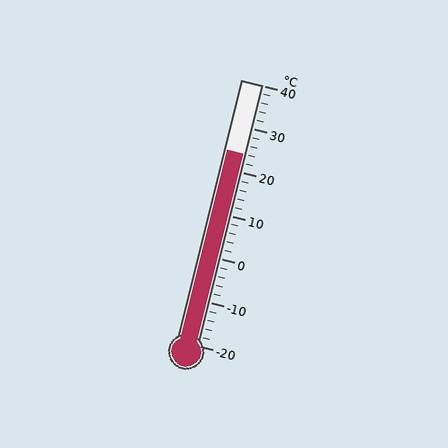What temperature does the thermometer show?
The thermometer shows approximately 24°C.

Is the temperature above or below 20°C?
The temperature is above 20°C.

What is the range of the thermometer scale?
The thermometer scale ranges from -20°C to 40°C.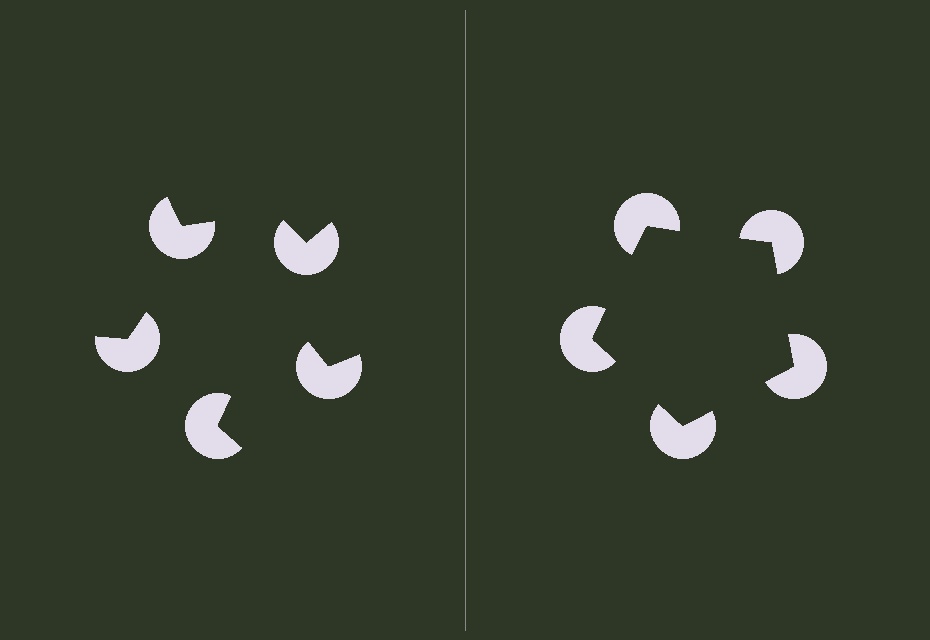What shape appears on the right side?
An illusory pentagon.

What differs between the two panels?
The pac-man discs are positioned identically on both sides; only the wedge orientations differ. On the right they align to a pentagon; on the left they are misaligned.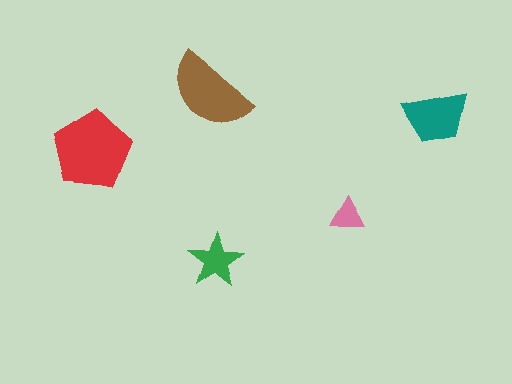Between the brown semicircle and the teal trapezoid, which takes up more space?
The brown semicircle.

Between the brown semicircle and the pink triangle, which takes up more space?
The brown semicircle.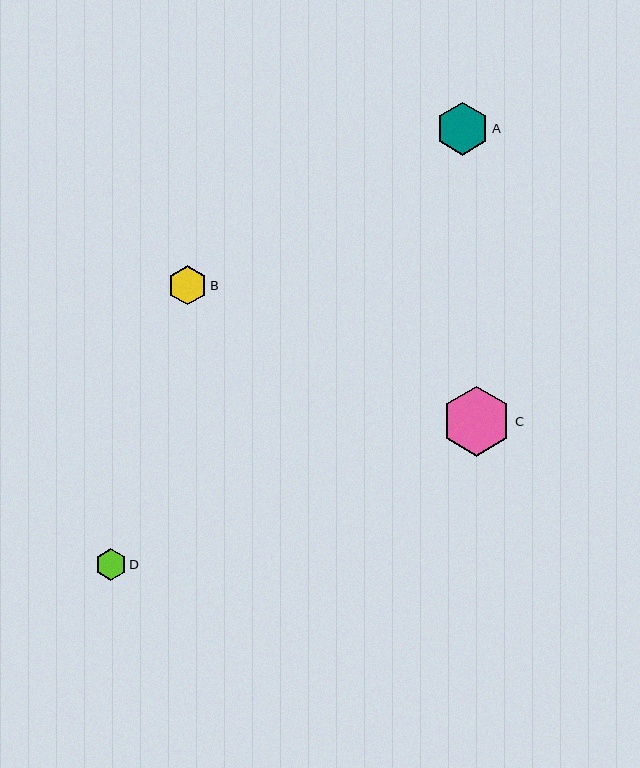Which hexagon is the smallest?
Hexagon D is the smallest with a size of approximately 31 pixels.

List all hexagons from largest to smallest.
From largest to smallest: C, A, B, D.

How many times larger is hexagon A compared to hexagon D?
Hexagon A is approximately 1.7 times the size of hexagon D.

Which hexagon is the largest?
Hexagon C is the largest with a size of approximately 70 pixels.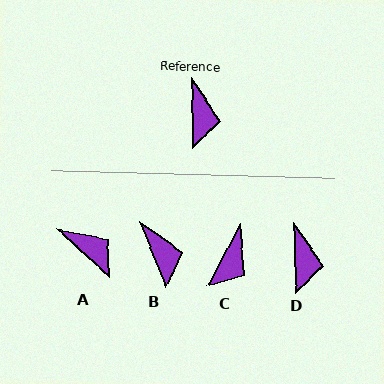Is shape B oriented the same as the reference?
No, it is off by about 21 degrees.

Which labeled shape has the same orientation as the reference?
D.